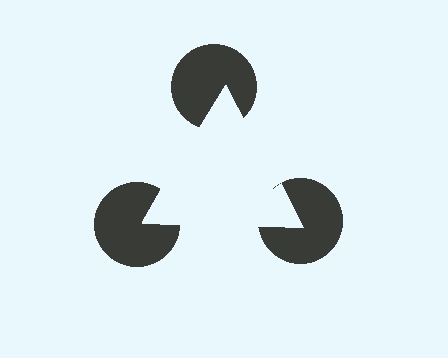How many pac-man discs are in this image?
There are 3 — one at each vertex of the illusory triangle.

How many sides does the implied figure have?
3 sides.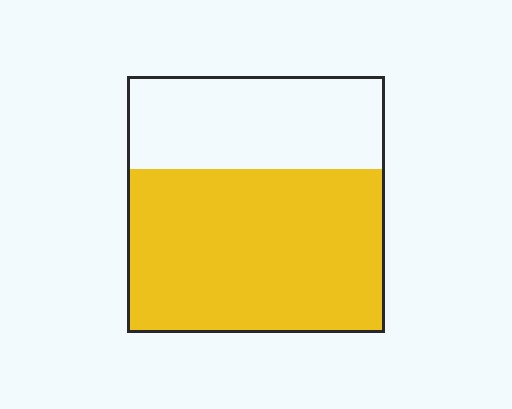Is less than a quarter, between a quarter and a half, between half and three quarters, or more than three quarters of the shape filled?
Between half and three quarters.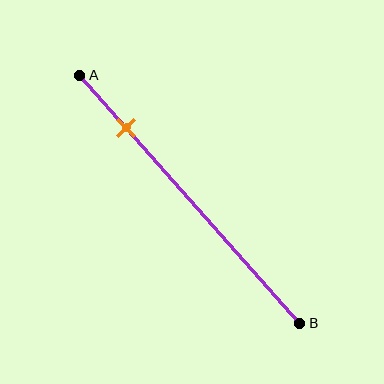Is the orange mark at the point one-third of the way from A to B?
No, the mark is at about 20% from A, not at the 33% one-third point.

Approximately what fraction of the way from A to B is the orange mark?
The orange mark is approximately 20% of the way from A to B.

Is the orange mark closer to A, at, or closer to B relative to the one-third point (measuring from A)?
The orange mark is closer to point A than the one-third point of segment AB.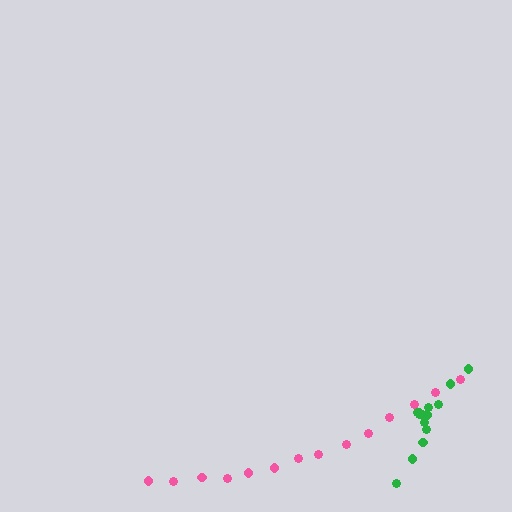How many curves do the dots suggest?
There are 2 distinct paths.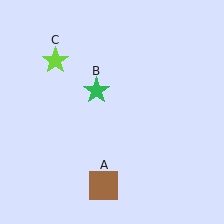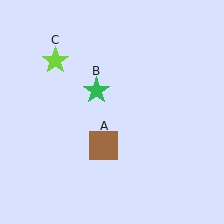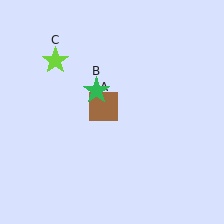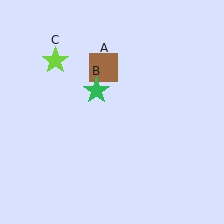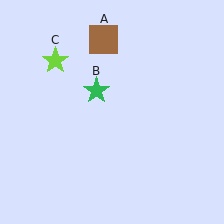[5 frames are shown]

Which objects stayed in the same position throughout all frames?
Green star (object B) and lime star (object C) remained stationary.